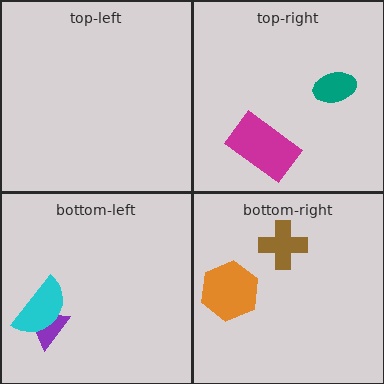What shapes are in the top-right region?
The teal ellipse, the magenta rectangle.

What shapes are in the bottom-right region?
The brown cross, the orange hexagon.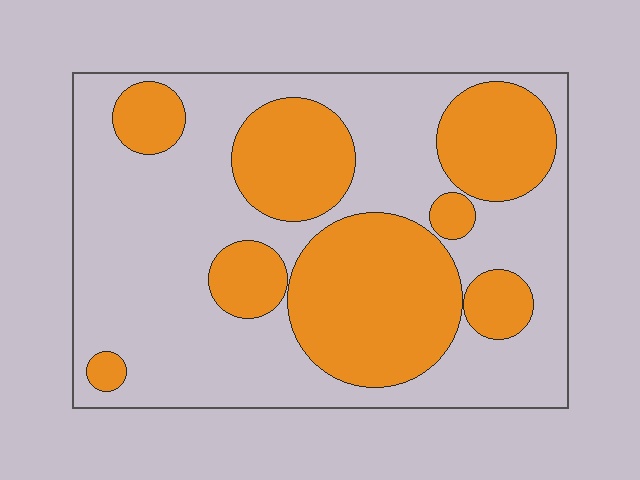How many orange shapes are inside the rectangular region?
8.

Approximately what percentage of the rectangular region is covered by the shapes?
Approximately 40%.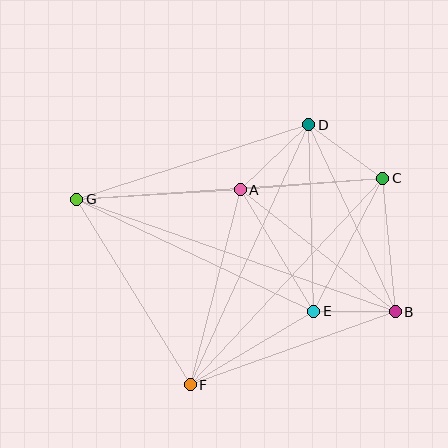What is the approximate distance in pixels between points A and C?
The distance between A and C is approximately 143 pixels.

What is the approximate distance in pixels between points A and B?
The distance between A and B is approximately 197 pixels.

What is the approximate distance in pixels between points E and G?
The distance between E and G is approximately 262 pixels.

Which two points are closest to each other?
Points B and E are closest to each other.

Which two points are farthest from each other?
Points B and G are farthest from each other.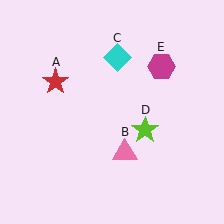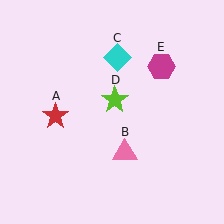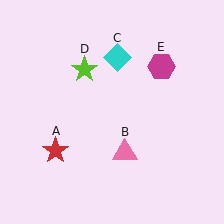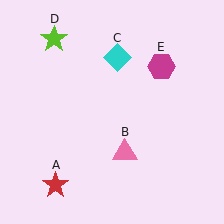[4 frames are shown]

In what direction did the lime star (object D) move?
The lime star (object D) moved up and to the left.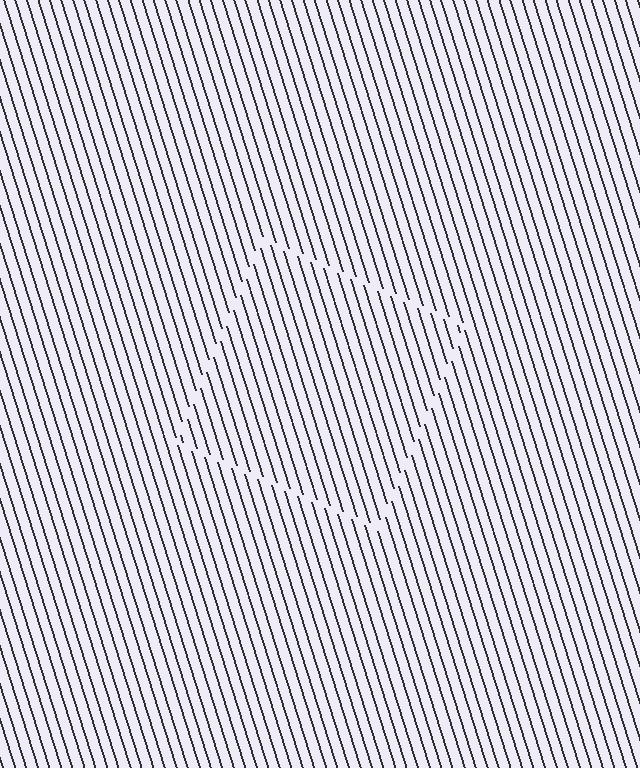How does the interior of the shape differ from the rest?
The interior of the shape contains the same grating, shifted by half a period — the contour is defined by the phase discontinuity where line-ends from the inner and outer gratings abut.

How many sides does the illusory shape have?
4 sides — the line-ends trace a square.